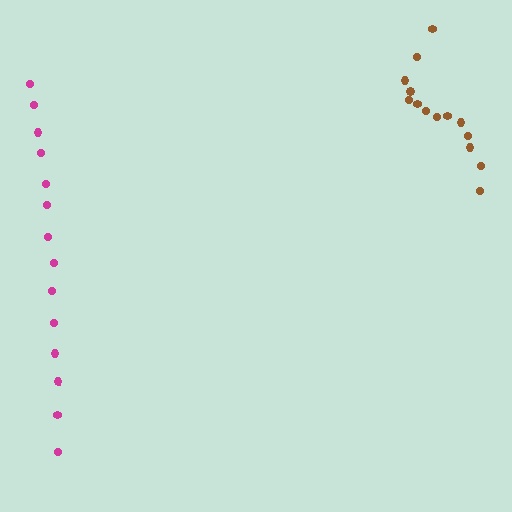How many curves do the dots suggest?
There are 2 distinct paths.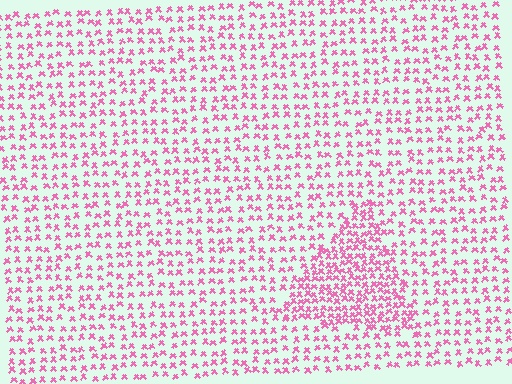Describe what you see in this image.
The image contains small pink elements arranged at two different densities. A triangle-shaped region is visible where the elements are more densely packed than the surrounding area.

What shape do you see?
I see a triangle.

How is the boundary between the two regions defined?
The boundary is defined by a change in element density (approximately 1.9x ratio). All elements are the same color, size, and shape.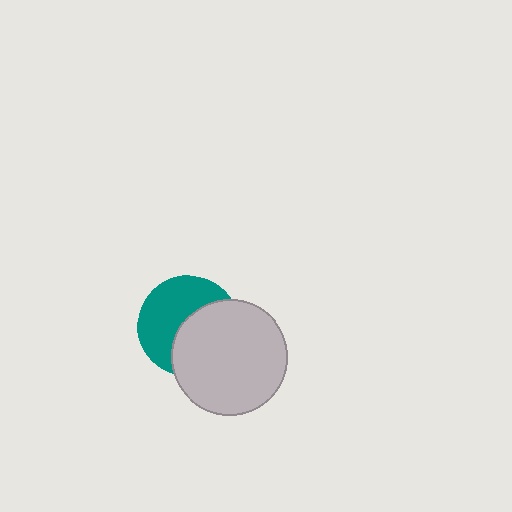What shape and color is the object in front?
The object in front is a light gray circle.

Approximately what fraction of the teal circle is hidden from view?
Roughly 48% of the teal circle is hidden behind the light gray circle.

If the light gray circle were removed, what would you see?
You would see the complete teal circle.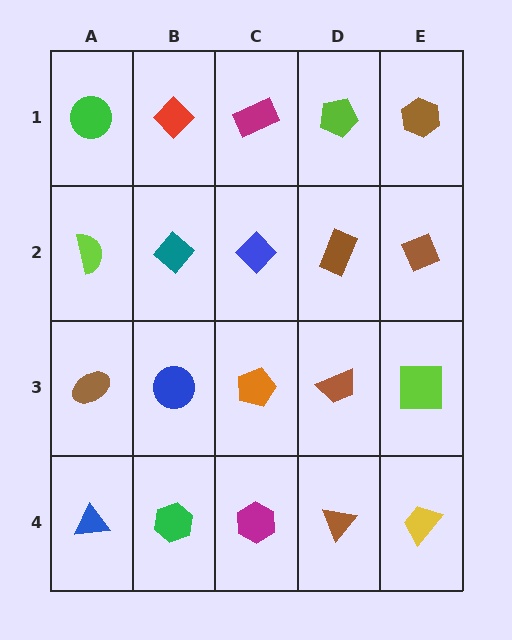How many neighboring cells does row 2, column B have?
4.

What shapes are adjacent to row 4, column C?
An orange pentagon (row 3, column C), a green hexagon (row 4, column B), a brown triangle (row 4, column D).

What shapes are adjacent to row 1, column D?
A brown rectangle (row 2, column D), a magenta rectangle (row 1, column C), a brown hexagon (row 1, column E).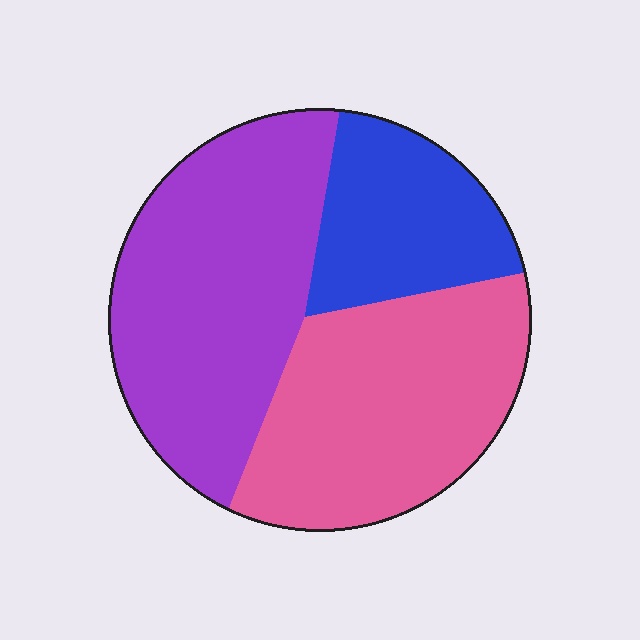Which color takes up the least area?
Blue, at roughly 20%.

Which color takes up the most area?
Purple, at roughly 40%.